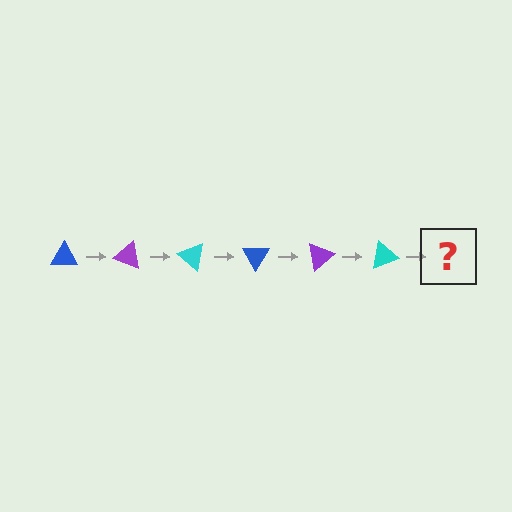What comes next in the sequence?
The next element should be a blue triangle, rotated 120 degrees from the start.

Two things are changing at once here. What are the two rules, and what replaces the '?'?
The two rules are that it rotates 20 degrees each step and the color cycles through blue, purple, and cyan. The '?' should be a blue triangle, rotated 120 degrees from the start.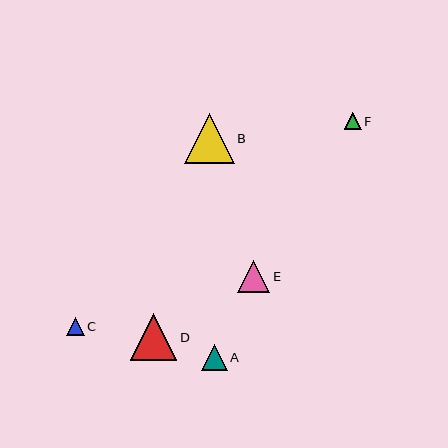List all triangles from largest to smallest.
From largest to smallest: B, D, E, A, C, F.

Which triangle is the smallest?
Triangle F is the smallest with a size of approximately 16 pixels.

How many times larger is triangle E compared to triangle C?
Triangle E is approximately 1.8 times the size of triangle C.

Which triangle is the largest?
Triangle B is the largest with a size of approximately 50 pixels.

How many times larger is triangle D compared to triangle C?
Triangle D is approximately 2.6 times the size of triangle C.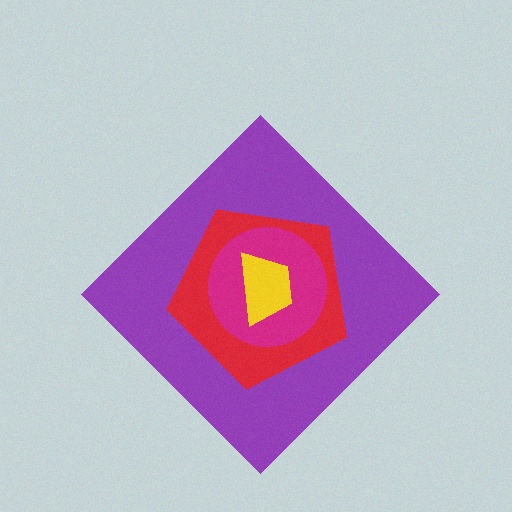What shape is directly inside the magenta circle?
The yellow trapezoid.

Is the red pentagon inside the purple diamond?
Yes.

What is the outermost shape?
The purple diamond.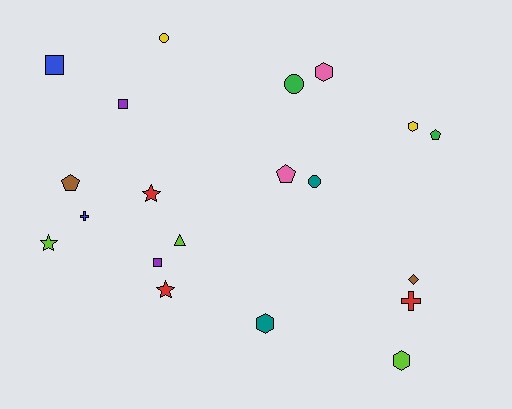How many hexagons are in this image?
There are 4 hexagons.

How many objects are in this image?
There are 20 objects.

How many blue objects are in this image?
There are 2 blue objects.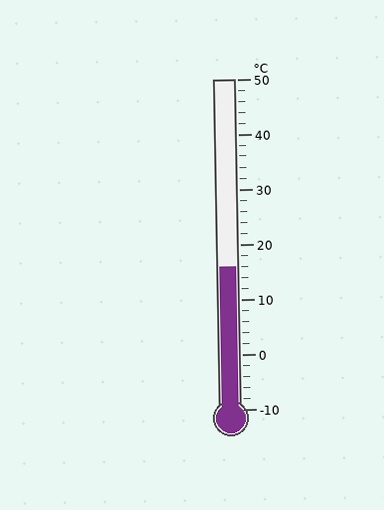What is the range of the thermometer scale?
The thermometer scale ranges from -10°C to 50°C.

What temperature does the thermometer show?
The thermometer shows approximately 16°C.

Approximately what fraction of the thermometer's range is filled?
The thermometer is filled to approximately 45% of its range.